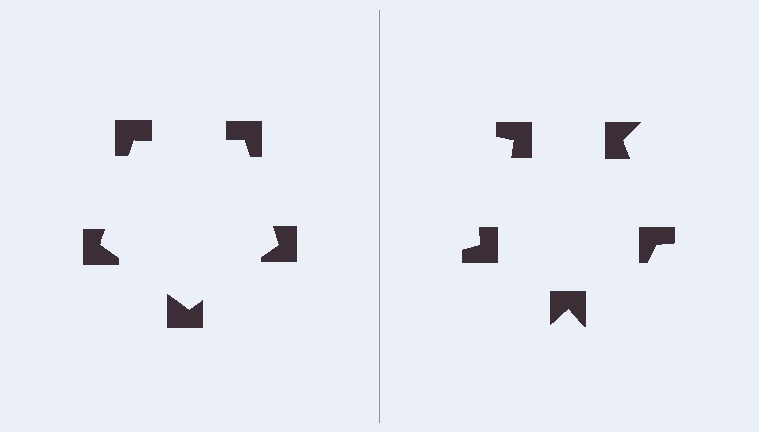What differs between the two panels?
The notched squares are positioned identically on both sides; only the wedge orientations differ. On the left they align to a pentagon; on the right they are misaligned.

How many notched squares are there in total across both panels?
10 — 5 on each side.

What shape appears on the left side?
An illusory pentagon.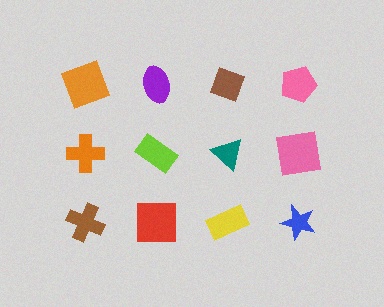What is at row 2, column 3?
A teal triangle.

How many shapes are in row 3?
4 shapes.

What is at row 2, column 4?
A pink square.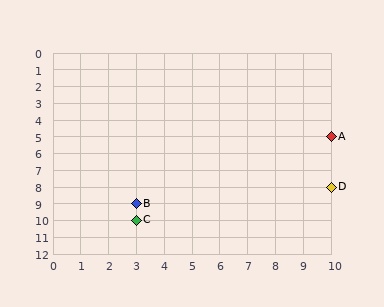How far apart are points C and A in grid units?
Points C and A are 7 columns and 5 rows apart (about 8.6 grid units diagonally).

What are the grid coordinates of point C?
Point C is at grid coordinates (3, 10).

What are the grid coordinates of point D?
Point D is at grid coordinates (10, 8).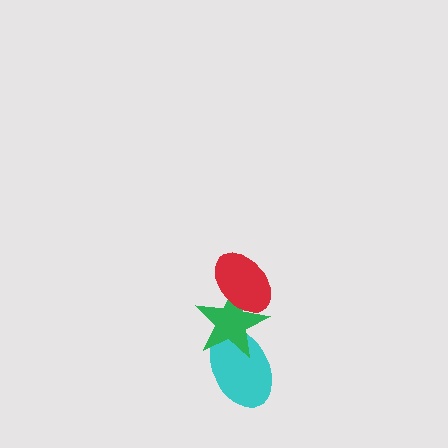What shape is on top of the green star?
The red ellipse is on top of the green star.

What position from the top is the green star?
The green star is 2nd from the top.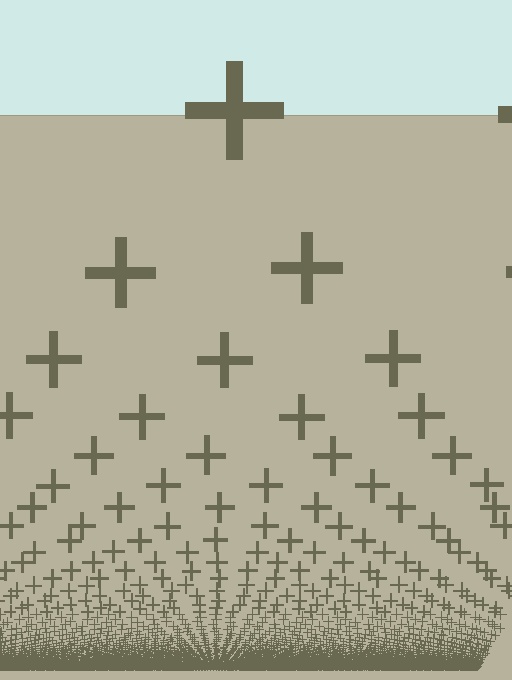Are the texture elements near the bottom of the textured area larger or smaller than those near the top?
Smaller. The gradient is inverted — elements near the bottom are smaller and denser.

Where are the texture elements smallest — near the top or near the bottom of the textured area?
Near the bottom.